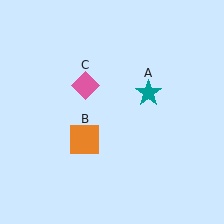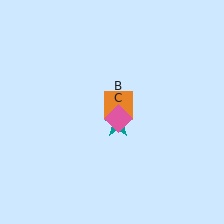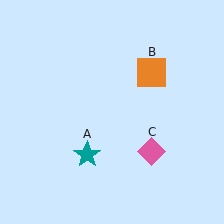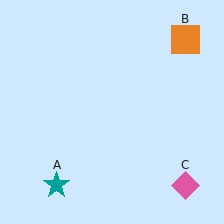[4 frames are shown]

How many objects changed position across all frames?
3 objects changed position: teal star (object A), orange square (object B), pink diamond (object C).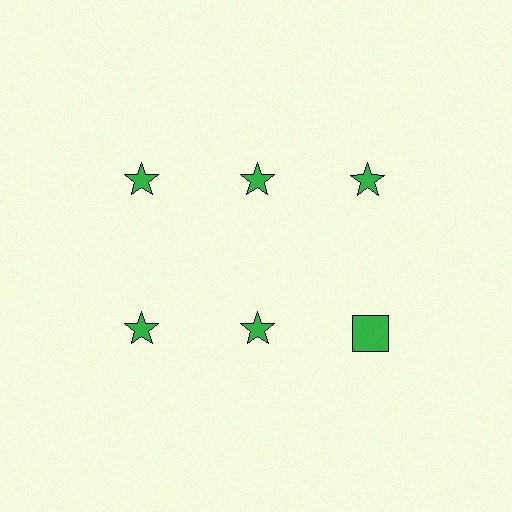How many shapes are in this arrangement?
There are 6 shapes arranged in a grid pattern.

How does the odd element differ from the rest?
It has a different shape: square instead of star.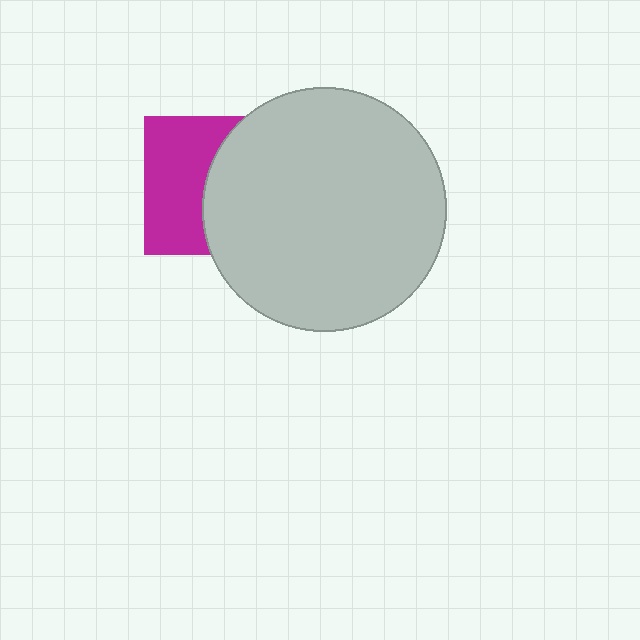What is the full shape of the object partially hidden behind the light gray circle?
The partially hidden object is a magenta square.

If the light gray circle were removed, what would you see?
You would see the complete magenta square.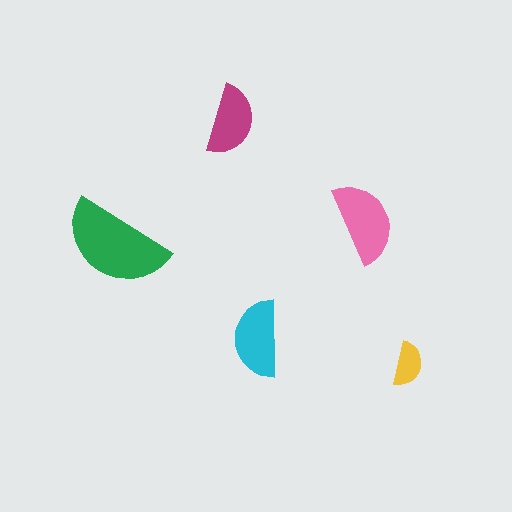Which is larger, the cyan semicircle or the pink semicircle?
The pink one.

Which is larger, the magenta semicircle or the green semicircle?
The green one.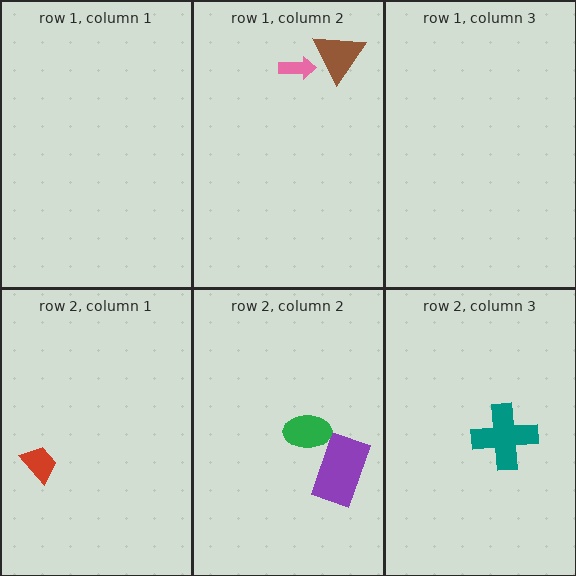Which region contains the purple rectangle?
The row 2, column 2 region.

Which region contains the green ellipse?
The row 2, column 2 region.